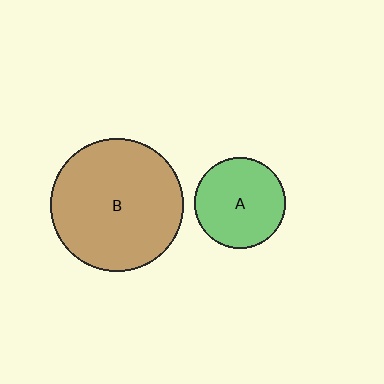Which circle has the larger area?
Circle B (brown).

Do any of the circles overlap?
No, none of the circles overlap.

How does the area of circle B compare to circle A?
Approximately 2.2 times.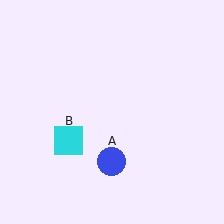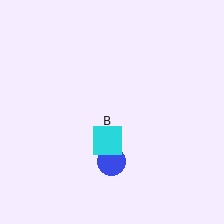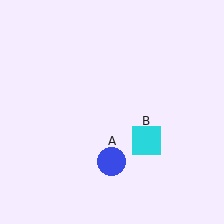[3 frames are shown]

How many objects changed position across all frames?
1 object changed position: cyan square (object B).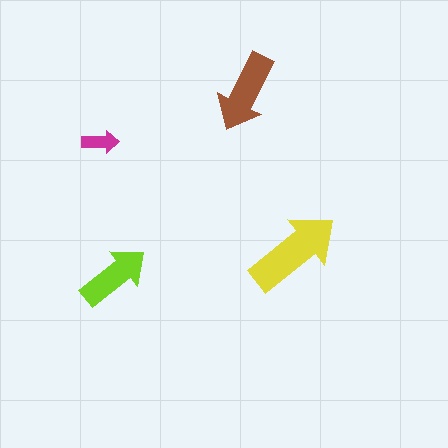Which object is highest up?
The brown arrow is topmost.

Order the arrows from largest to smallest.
the yellow one, the brown one, the lime one, the magenta one.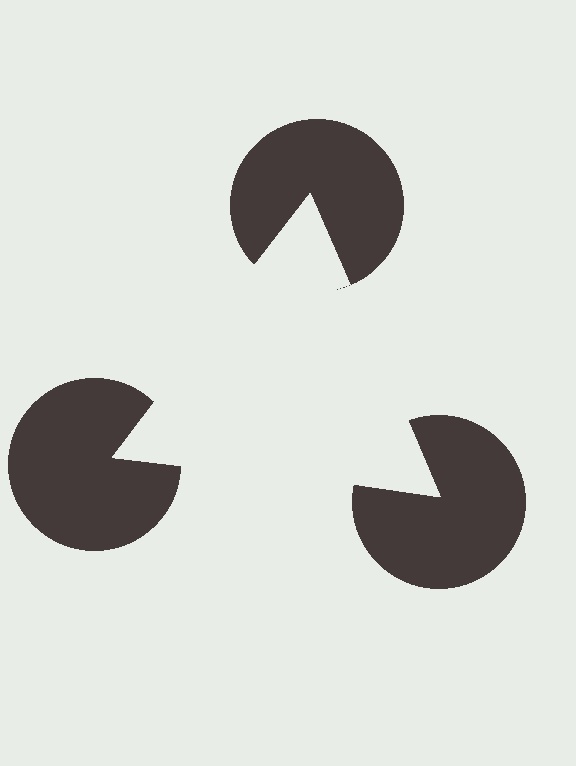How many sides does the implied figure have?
3 sides.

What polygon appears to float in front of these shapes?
An illusory triangle — its edges are inferred from the aligned wedge cuts in the pac-man discs, not physically drawn.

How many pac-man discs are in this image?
There are 3 — one at each vertex of the illusory triangle.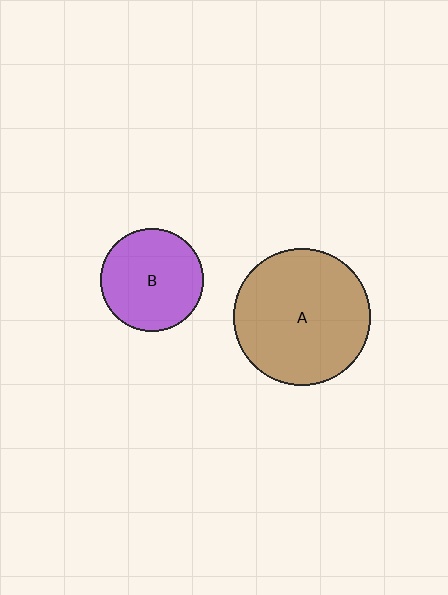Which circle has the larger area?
Circle A (brown).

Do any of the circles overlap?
No, none of the circles overlap.